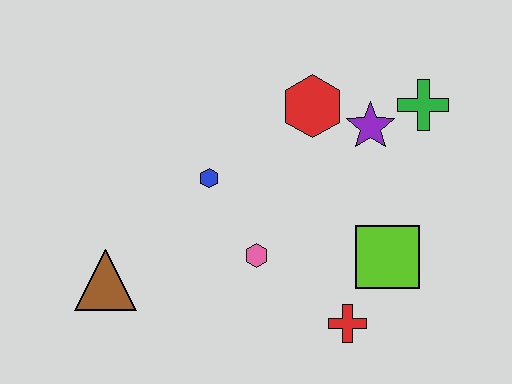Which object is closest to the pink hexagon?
The blue hexagon is closest to the pink hexagon.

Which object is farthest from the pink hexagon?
The green cross is farthest from the pink hexagon.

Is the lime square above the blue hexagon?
No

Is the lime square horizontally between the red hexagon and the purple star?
No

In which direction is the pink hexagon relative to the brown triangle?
The pink hexagon is to the right of the brown triangle.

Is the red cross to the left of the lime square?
Yes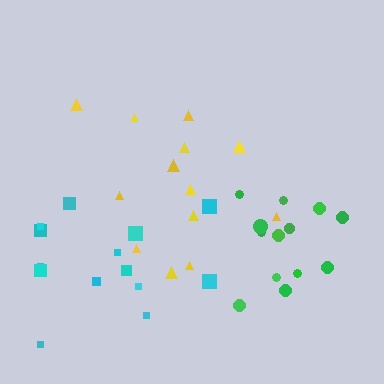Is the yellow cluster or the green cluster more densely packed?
Green.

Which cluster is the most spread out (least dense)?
Cyan.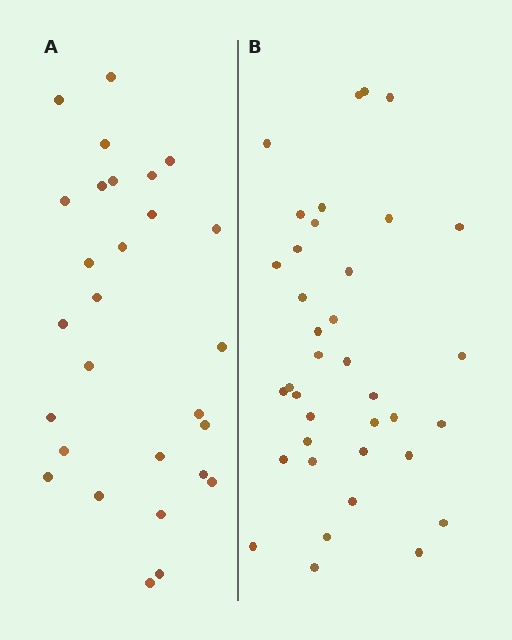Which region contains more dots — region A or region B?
Region B (the right region) has more dots.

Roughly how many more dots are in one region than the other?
Region B has roughly 8 or so more dots than region A.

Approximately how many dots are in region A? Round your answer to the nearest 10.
About 30 dots. (The exact count is 28, which rounds to 30.)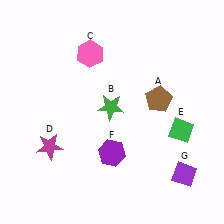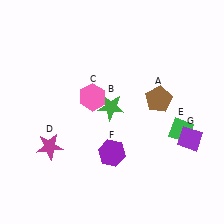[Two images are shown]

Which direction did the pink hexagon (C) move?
The pink hexagon (C) moved down.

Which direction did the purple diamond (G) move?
The purple diamond (G) moved up.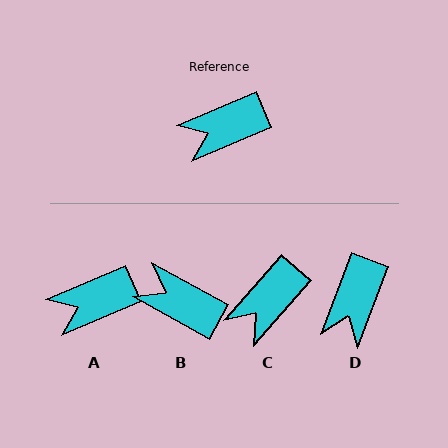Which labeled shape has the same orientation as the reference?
A.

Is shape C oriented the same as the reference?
No, it is off by about 25 degrees.